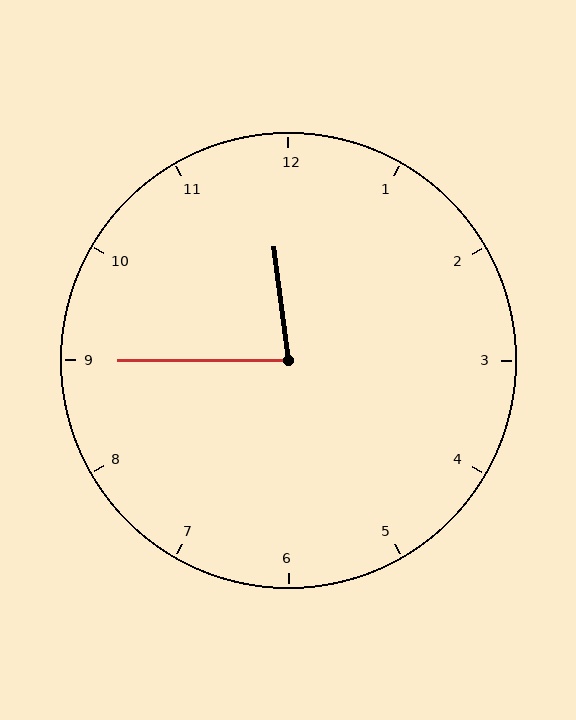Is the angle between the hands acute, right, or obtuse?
It is acute.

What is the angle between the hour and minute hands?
Approximately 82 degrees.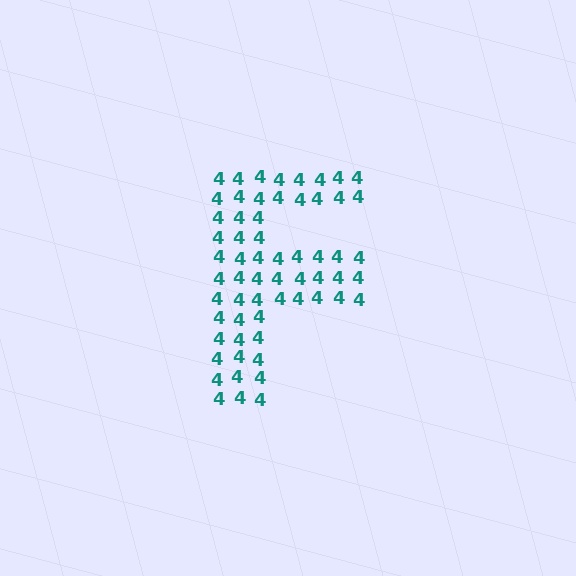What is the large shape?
The large shape is the letter F.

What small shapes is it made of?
It is made of small digit 4's.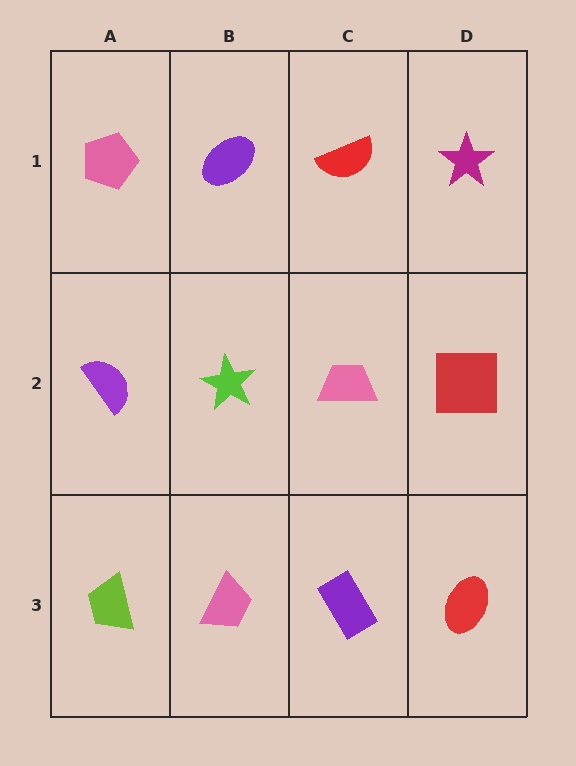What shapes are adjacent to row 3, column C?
A pink trapezoid (row 2, column C), a pink trapezoid (row 3, column B), a red ellipse (row 3, column D).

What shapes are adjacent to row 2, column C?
A red semicircle (row 1, column C), a purple rectangle (row 3, column C), a lime star (row 2, column B), a red square (row 2, column D).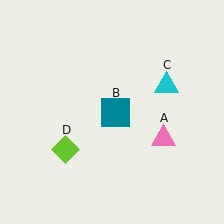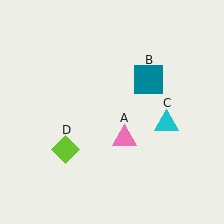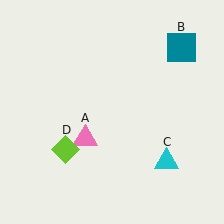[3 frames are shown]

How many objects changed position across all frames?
3 objects changed position: pink triangle (object A), teal square (object B), cyan triangle (object C).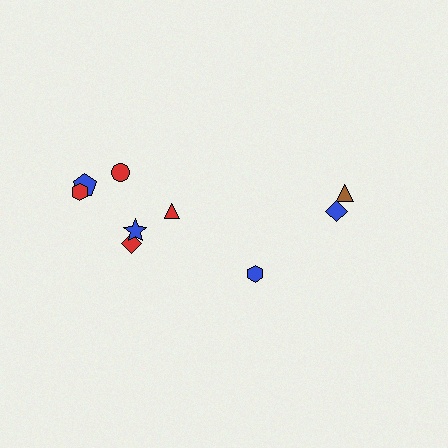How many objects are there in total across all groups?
There are 9 objects.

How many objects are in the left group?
There are 6 objects.